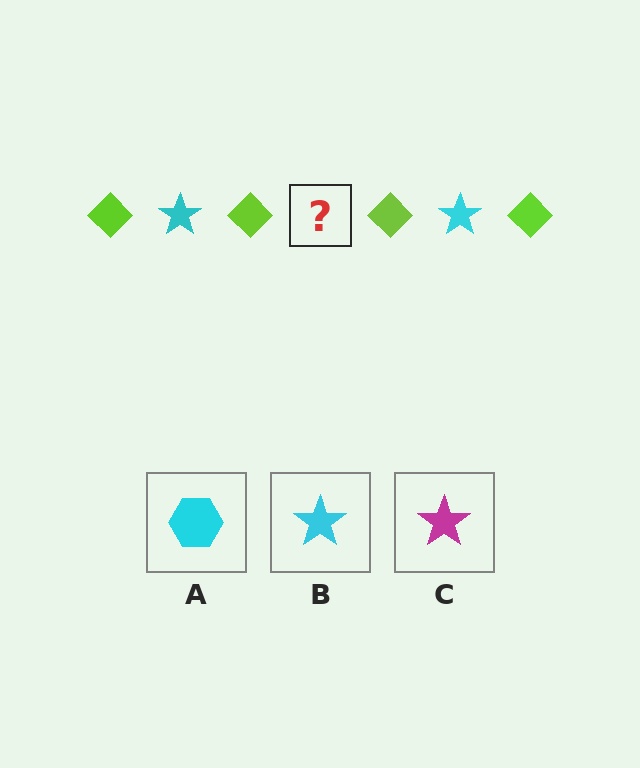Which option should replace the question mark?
Option B.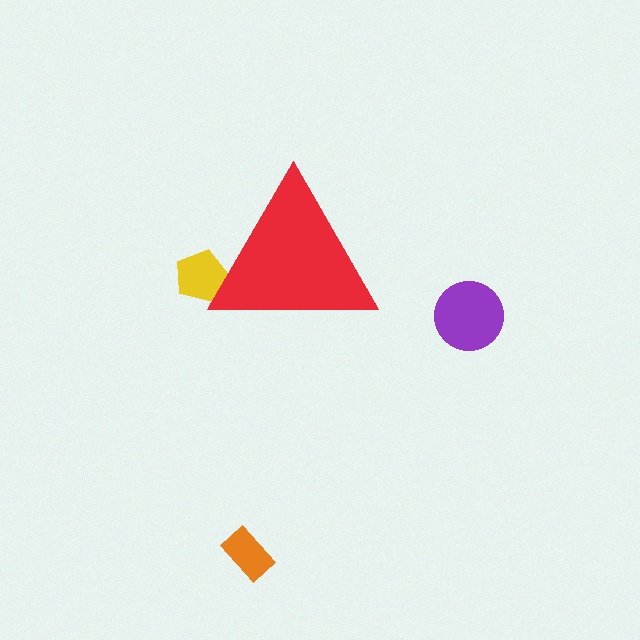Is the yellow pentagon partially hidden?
Yes, the yellow pentagon is partially hidden behind the red triangle.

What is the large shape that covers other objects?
A red triangle.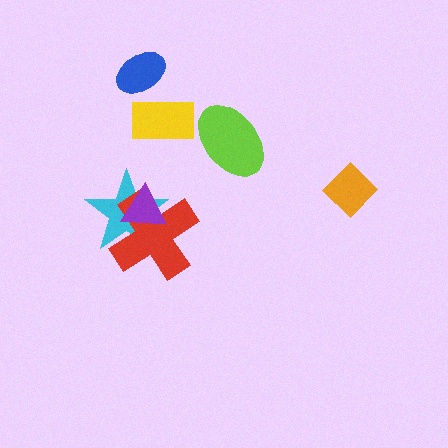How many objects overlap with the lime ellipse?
0 objects overlap with the lime ellipse.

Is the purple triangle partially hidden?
No, no other shape covers it.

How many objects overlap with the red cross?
2 objects overlap with the red cross.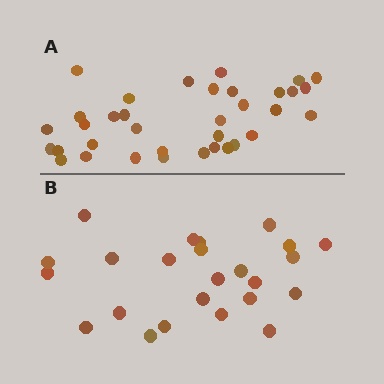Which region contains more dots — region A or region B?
Region A (the top region) has more dots.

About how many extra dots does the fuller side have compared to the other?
Region A has roughly 12 or so more dots than region B.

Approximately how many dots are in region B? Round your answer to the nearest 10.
About 20 dots. (The exact count is 24, which rounds to 20.)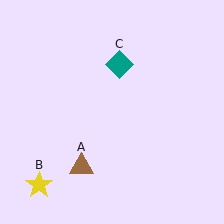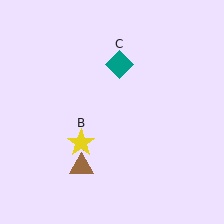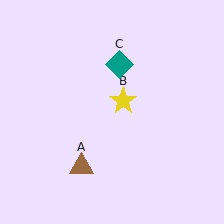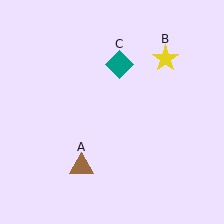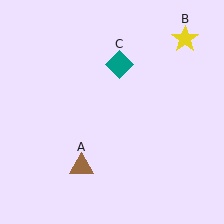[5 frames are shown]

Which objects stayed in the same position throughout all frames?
Brown triangle (object A) and teal diamond (object C) remained stationary.